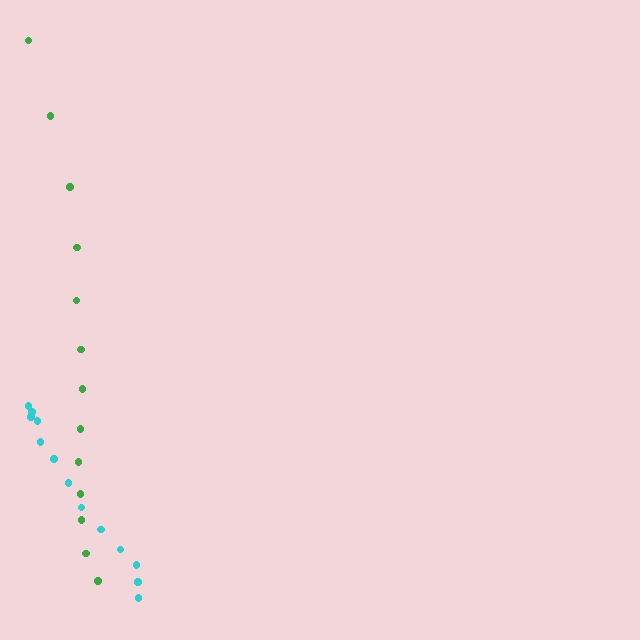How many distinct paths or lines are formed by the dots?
There are 2 distinct paths.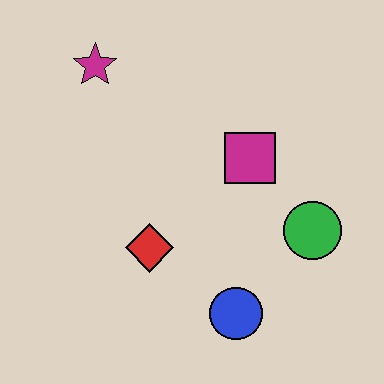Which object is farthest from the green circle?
The magenta star is farthest from the green circle.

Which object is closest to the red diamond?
The blue circle is closest to the red diamond.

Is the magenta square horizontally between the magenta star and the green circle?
Yes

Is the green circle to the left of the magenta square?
No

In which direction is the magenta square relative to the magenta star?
The magenta square is to the right of the magenta star.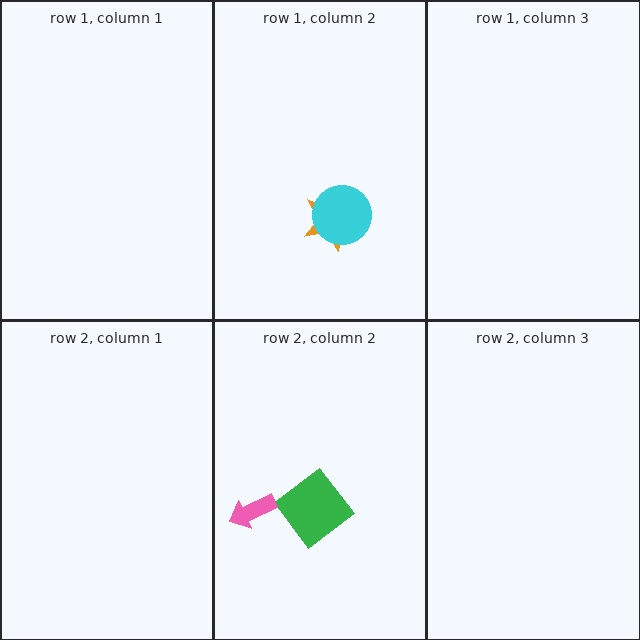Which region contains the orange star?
The row 1, column 2 region.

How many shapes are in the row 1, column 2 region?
2.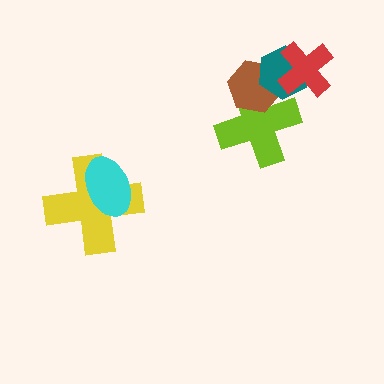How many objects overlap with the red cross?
1 object overlaps with the red cross.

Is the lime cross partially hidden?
Yes, it is partially covered by another shape.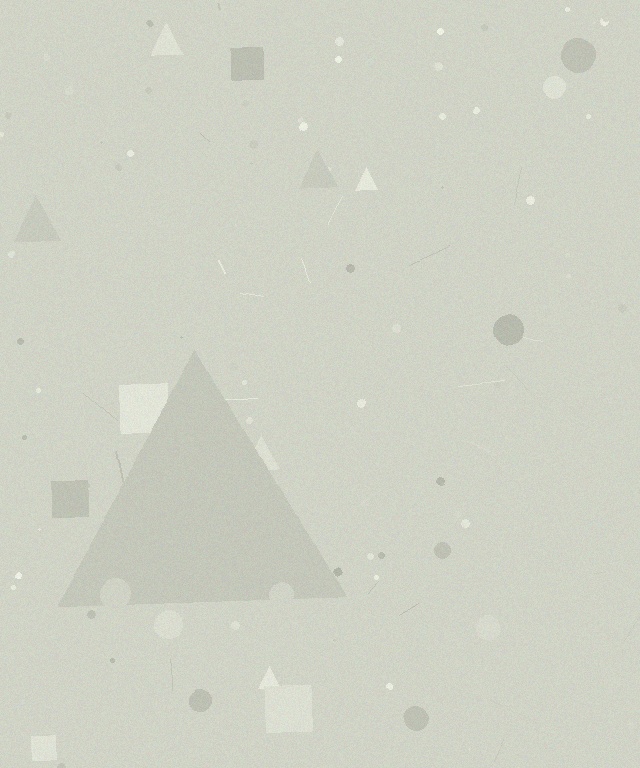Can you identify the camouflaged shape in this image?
The camouflaged shape is a triangle.